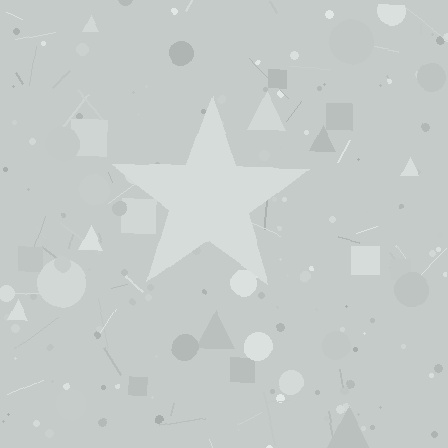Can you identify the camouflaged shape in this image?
The camouflaged shape is a star.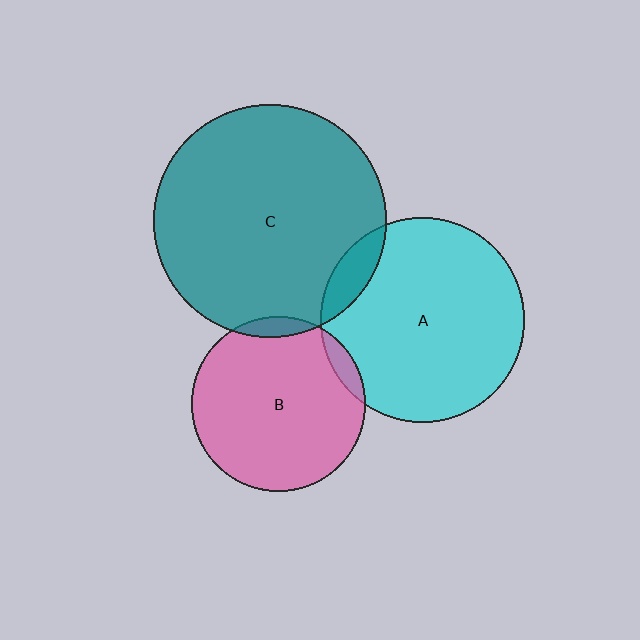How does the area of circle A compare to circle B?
Approximately 1.4 times.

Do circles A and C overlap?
Yes.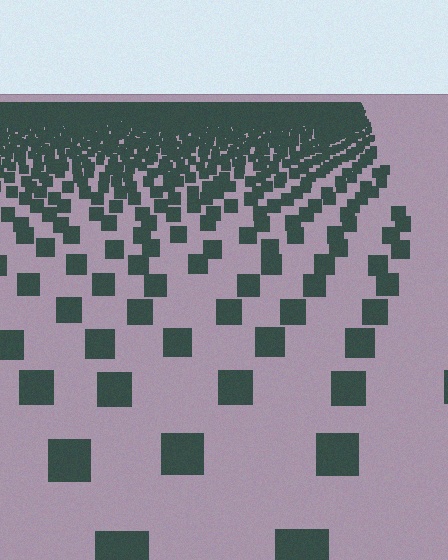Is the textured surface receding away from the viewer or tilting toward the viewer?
The surface is receding away from the viewer. Texture elements get smaller and denser toward the top.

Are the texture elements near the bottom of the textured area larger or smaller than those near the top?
Larger. Near the bottom, elements are closer to the viewer and appear at a bigger on-screen size.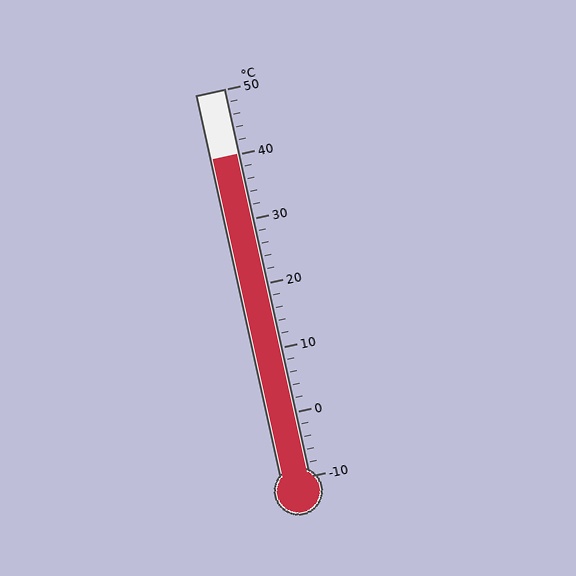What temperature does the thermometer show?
The thermometer shows approximately 40°C.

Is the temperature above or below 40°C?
The temperature is at 40°C.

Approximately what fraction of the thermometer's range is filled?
The thermometer is filled to approximately 85% of its range.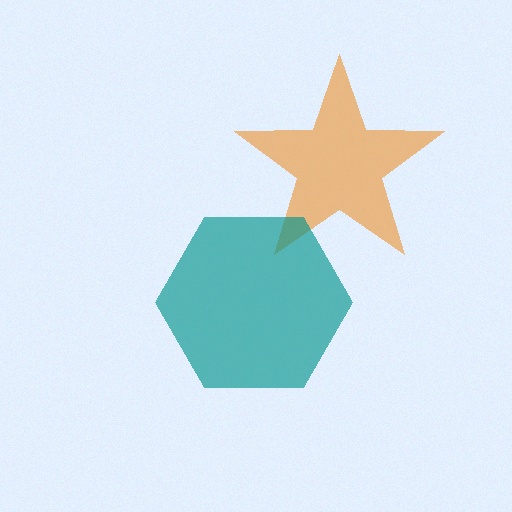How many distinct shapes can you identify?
There are 2 distinct shapes: an orange star, a teal hexagon.